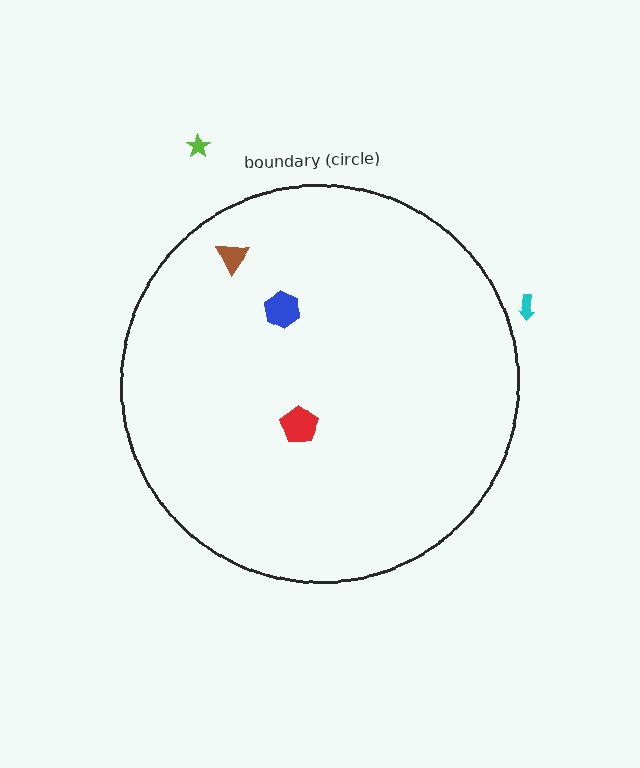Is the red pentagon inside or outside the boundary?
Inside.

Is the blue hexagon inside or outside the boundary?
Inside.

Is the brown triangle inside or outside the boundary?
Inside.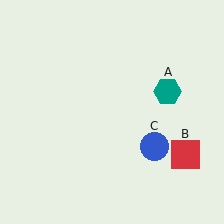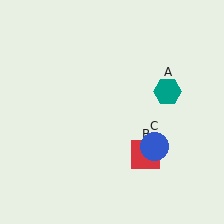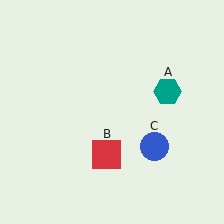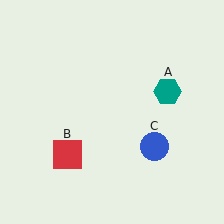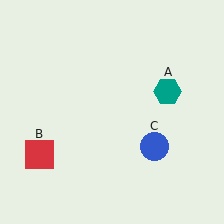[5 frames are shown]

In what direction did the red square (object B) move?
The red square (object B) moved left.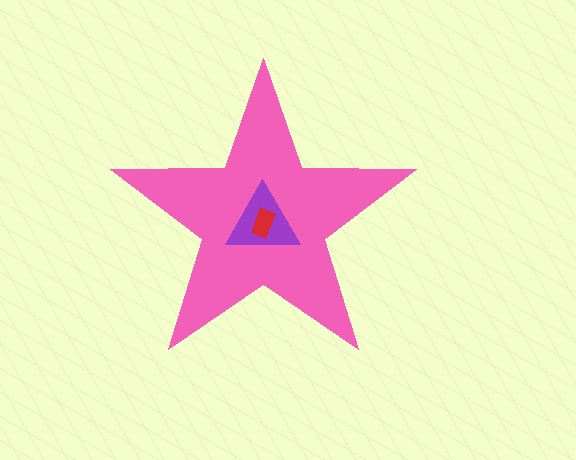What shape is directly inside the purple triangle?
The red rectangle.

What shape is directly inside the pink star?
The purple triangle.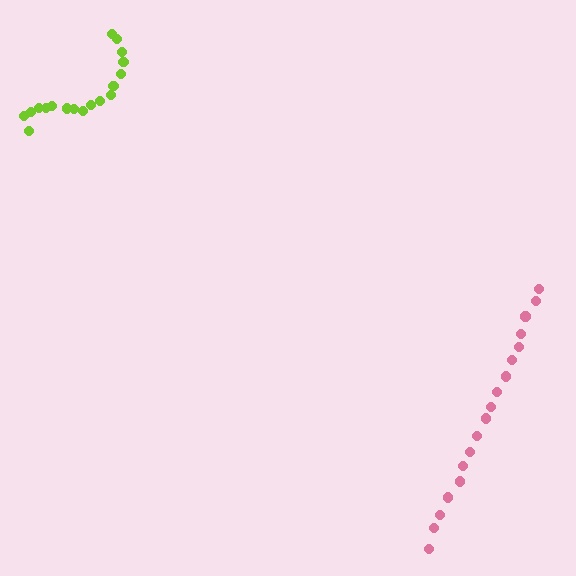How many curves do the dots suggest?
There are 2 distinct paths.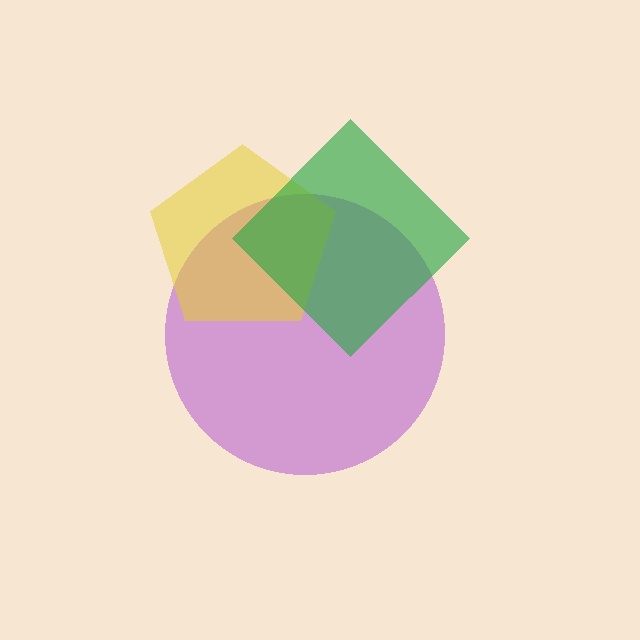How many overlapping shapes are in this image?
There are 3 overlapping shapes in the image.